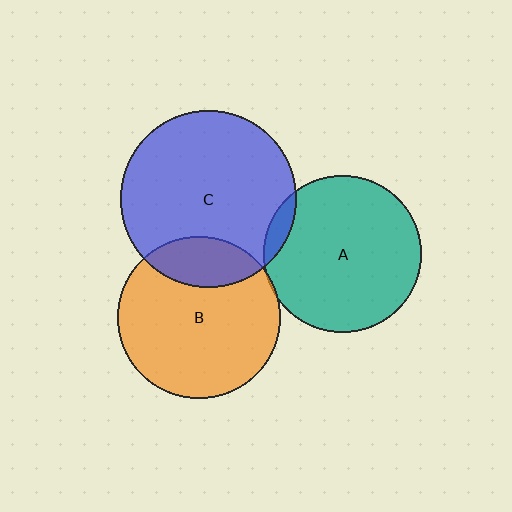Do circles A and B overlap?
Yes.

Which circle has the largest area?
Circle C (blue).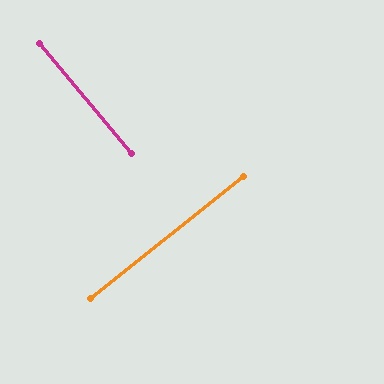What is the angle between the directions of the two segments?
Approximately 89 degrees.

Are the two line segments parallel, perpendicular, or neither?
Perpendicular — they meet at approximately 89°.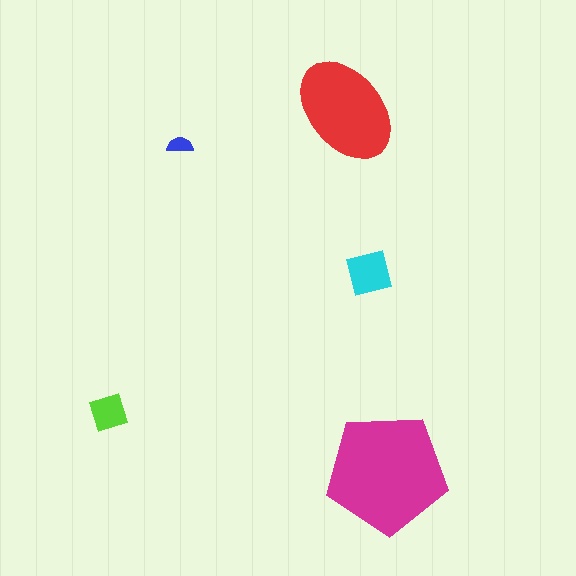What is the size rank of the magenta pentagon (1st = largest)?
1st.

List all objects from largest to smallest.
The magenta pentagon, the red ellipse, the cyan square, the lime square, the blue semicircle.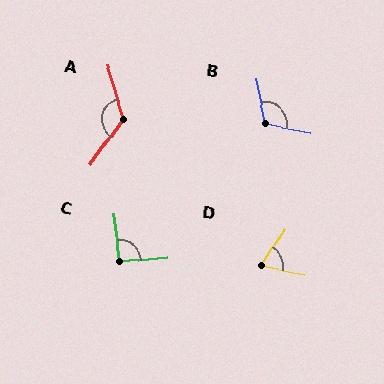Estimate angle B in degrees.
Approximately 112 degrees.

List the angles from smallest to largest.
D (69°), C (92°), B (112°), A (127°).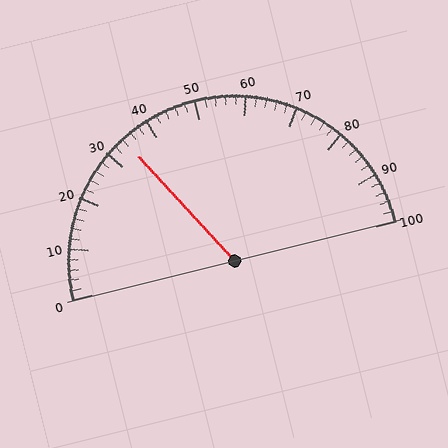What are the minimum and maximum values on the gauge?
The gauge ranges from 0 to 100.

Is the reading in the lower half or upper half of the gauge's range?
The reading is in the lower half of the range (0 to 100).